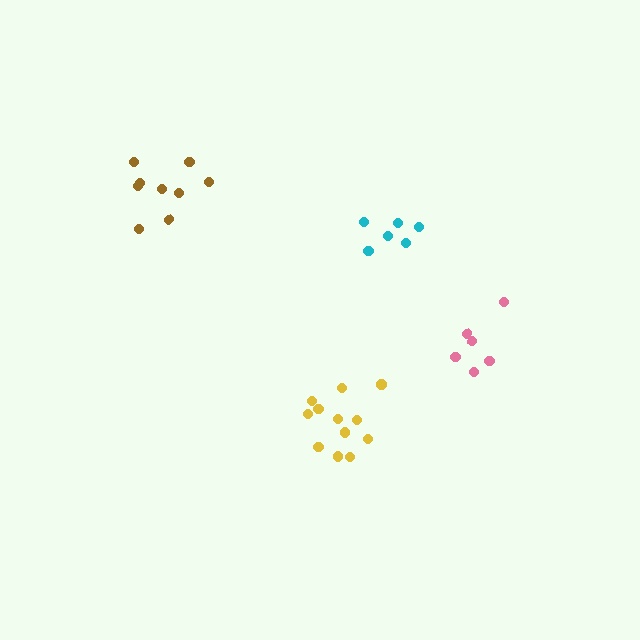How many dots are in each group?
Group 1: 6 dots, Group 2: 9 dots, Group 3: 6 dots, Group 4: 12 dots (33 total).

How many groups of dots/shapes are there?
There are 4 groups.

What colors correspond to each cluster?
The clusters are colored: pink, brown, cyan, yellow.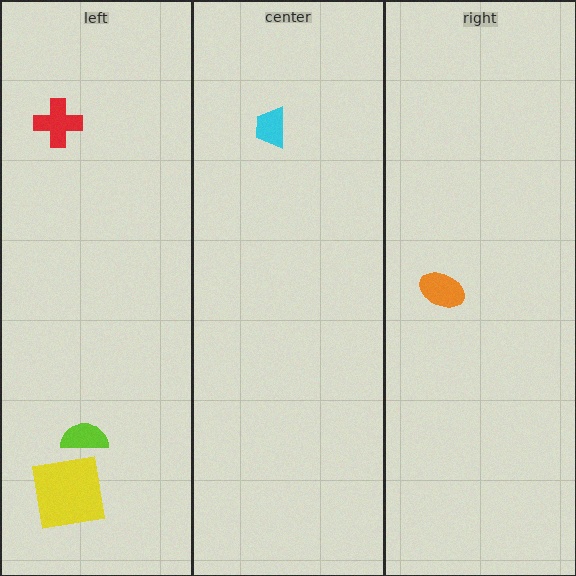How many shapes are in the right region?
1.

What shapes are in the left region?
The red cross, the yellow square, the lime semicircle.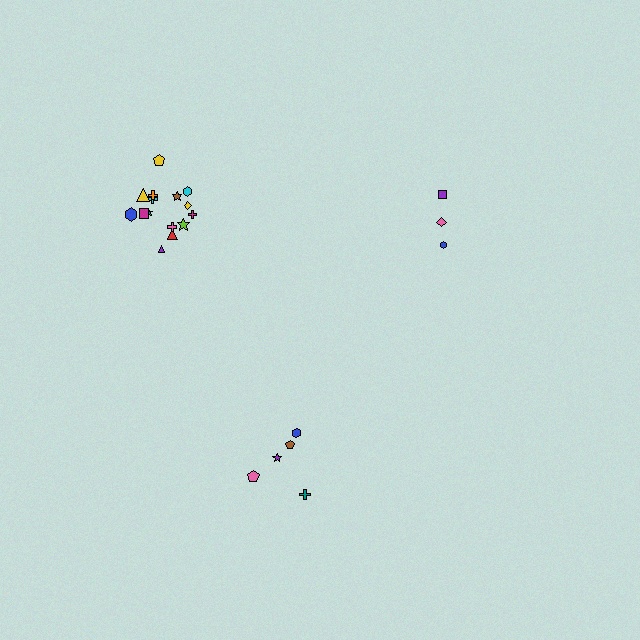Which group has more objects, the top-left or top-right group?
The top-left group.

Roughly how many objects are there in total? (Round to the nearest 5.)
Roughly 25 objects in total.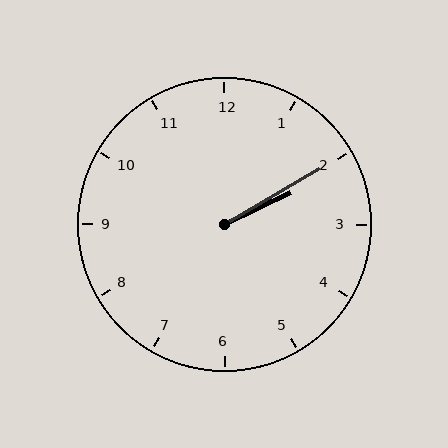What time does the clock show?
2:10.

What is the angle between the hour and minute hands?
Approximately 5 degrees.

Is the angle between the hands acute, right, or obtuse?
It is acute.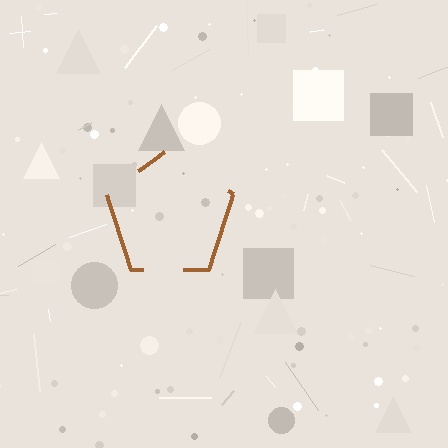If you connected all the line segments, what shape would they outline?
They would outline a pentagon.